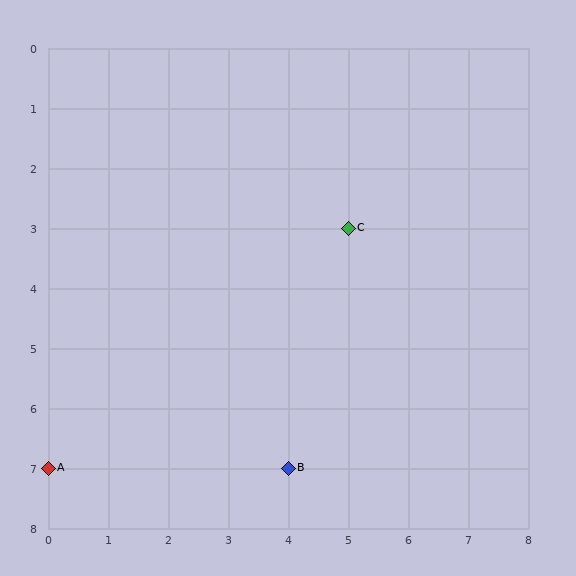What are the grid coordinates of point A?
Point A is at grid coordinates (0, 7).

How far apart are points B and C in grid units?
Points B and C are 1 column and 4 rows apart (about 4.1 grid units diagonally).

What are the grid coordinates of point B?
Point B is at grid coordinates (4, 7).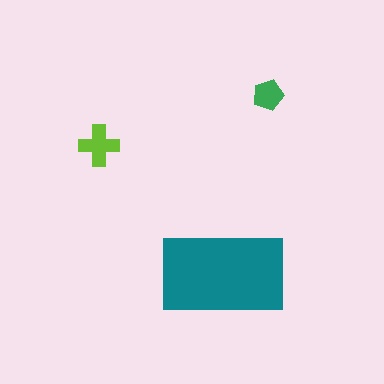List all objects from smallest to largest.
The green pentagon, the lime cross, the teal rectangle.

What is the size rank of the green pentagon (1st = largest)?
3rd.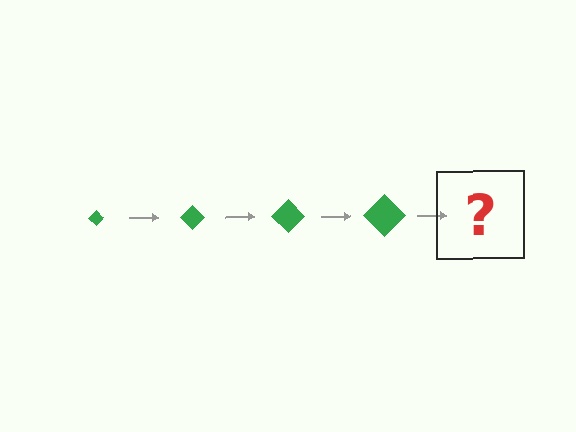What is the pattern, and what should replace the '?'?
The pattern is that the diamond gets progressively larger each step. The '?' should be a green diamond, larger than the previous one.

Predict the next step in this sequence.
The next step is a green diamond, larger than the previous one.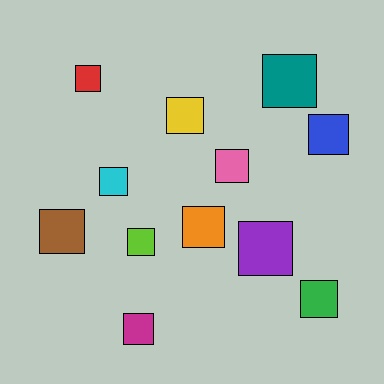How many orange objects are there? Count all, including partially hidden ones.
There is 1 orange object.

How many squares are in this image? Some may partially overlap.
There are 12 squares.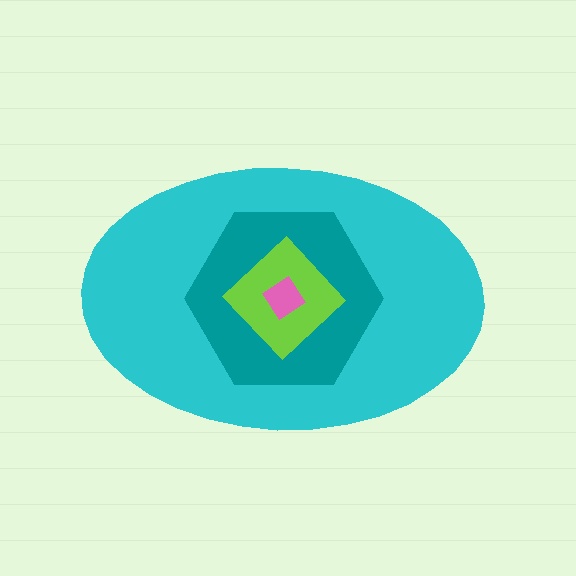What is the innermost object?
The pink diamond.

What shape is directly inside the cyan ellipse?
The teal hexagon.